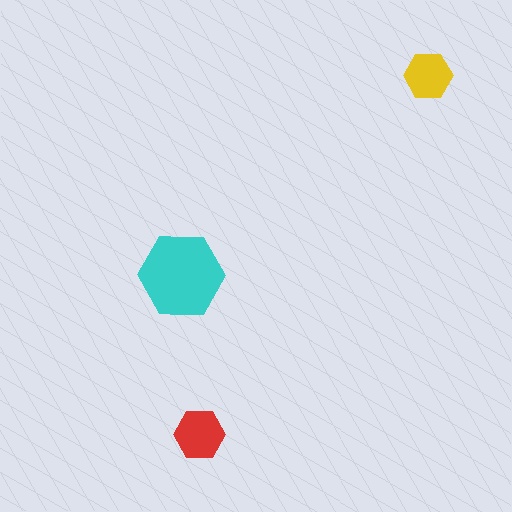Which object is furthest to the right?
The yellow hexagon is rightmost.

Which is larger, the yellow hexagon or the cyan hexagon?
The cyan one.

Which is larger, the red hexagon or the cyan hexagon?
The cyan one.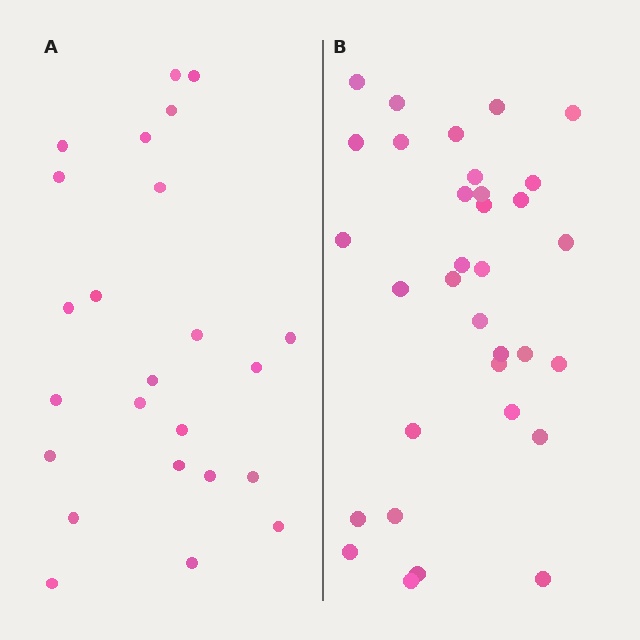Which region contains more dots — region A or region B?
Region B (the right region) has more dots.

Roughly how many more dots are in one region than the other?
Region B has roughly 8 or so more dots than region A.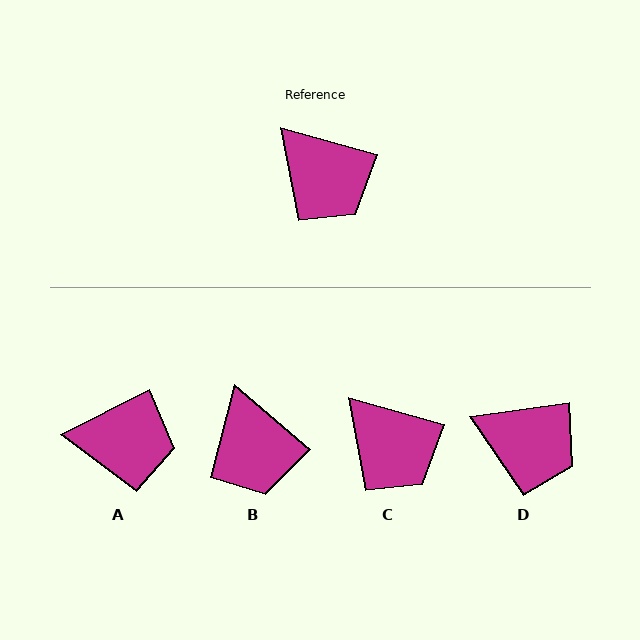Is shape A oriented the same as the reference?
No, it is off by about 43 degrees.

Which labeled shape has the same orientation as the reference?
C.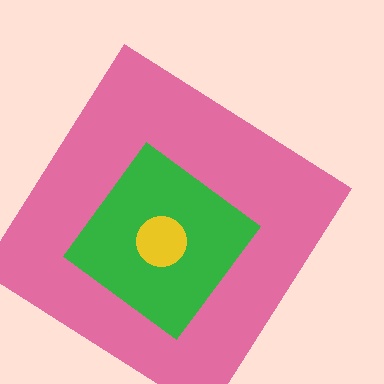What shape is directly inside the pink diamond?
The green diamond.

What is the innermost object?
The yellow circle.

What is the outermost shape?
The pink diamond.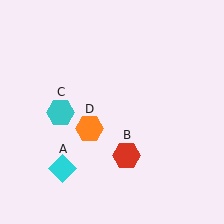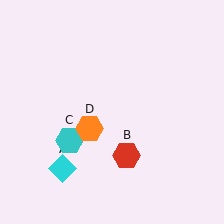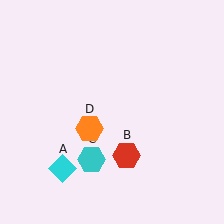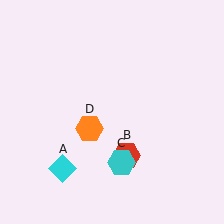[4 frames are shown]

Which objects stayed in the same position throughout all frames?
Cyan diamond (object A) and red hexagon (object B) and orange hexagon (object D) remained stationary.